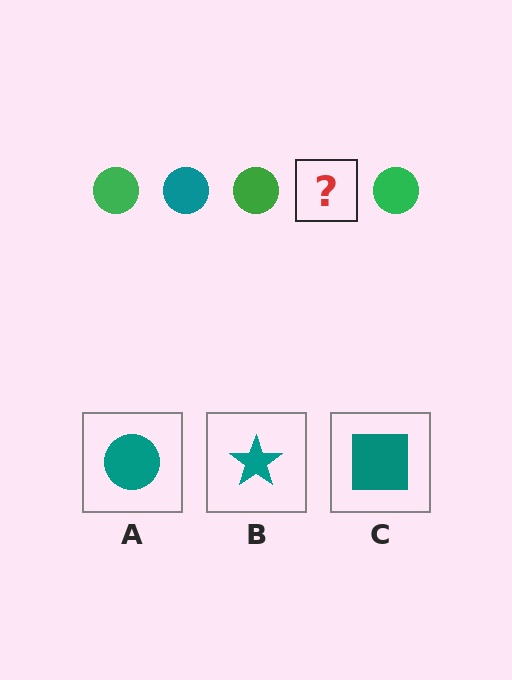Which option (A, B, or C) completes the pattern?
A.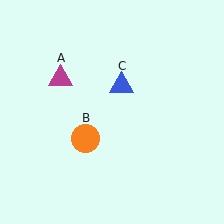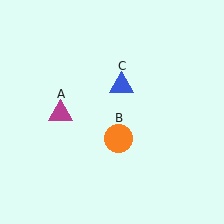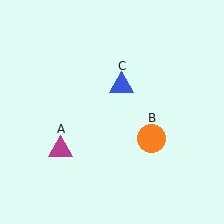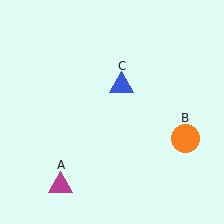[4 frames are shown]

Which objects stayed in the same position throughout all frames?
Blue triangle (object C) remained stationary.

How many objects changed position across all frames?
2 objects changed position: magenta triangle (object A), orange circle (object B).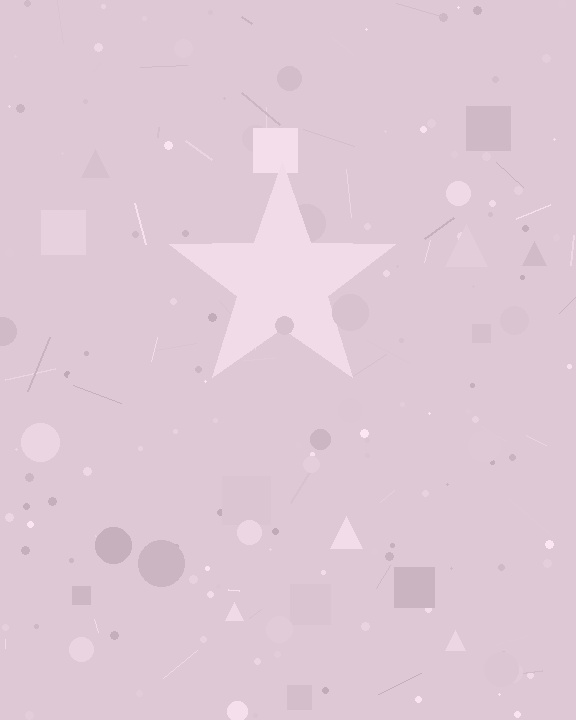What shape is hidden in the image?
A star is hidden in the image.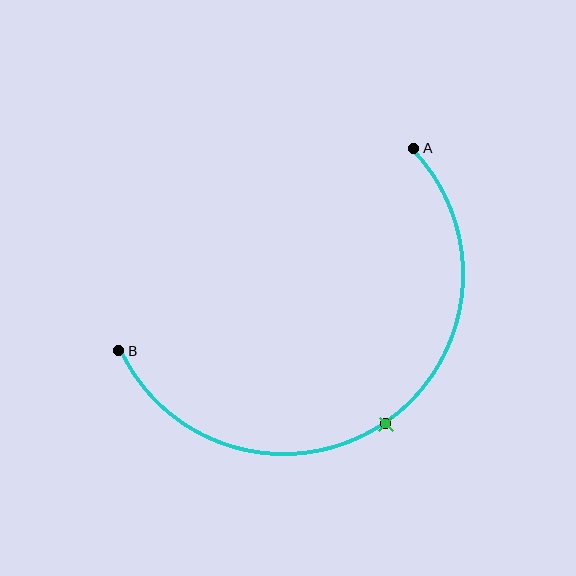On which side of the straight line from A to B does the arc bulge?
The arc bulges below and to the right of the straight line connecting A and B.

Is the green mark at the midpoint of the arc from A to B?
Yes. The green mark lies on the arc at equal arc-length from both A and B — it is the arc midpoint.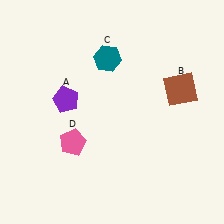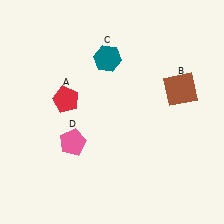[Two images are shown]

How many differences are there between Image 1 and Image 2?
There is 1 difference between the two images.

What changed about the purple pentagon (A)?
In Image 1, A is purple. In Image 2, it changed to red.